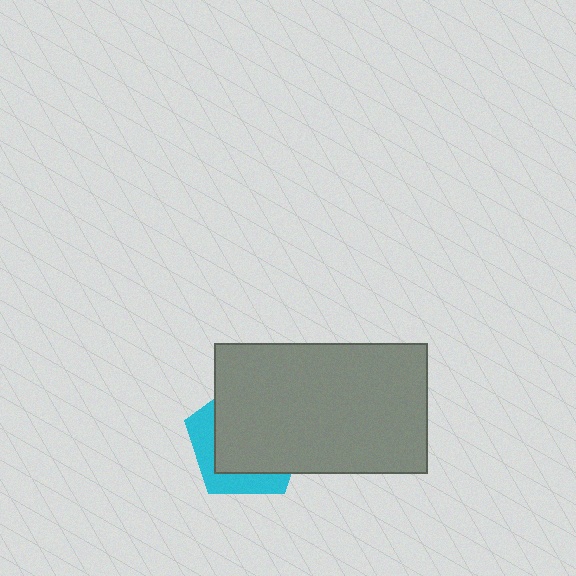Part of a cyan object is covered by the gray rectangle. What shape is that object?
It is a pentagon.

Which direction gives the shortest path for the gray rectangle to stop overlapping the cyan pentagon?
Moving toward the upper-right gives the shortest separation.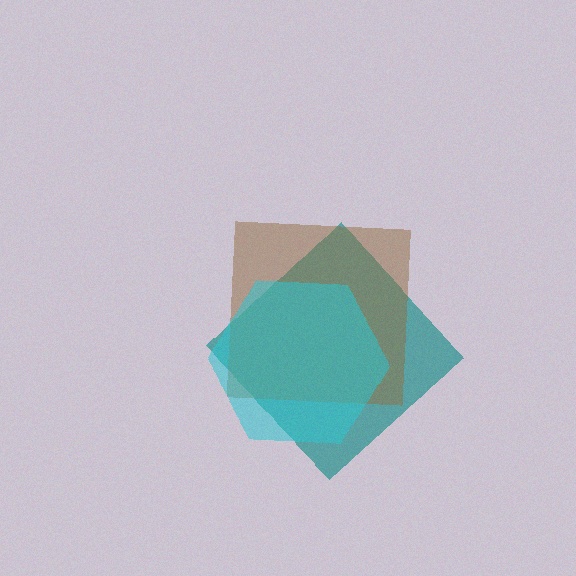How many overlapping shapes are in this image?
There are 3 overlapping shapes in the image.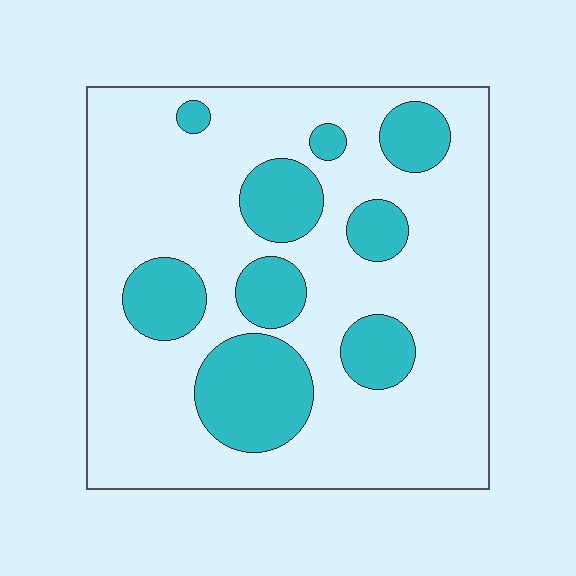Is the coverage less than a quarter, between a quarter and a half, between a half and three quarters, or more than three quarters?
Less than a quarter.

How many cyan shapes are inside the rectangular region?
9.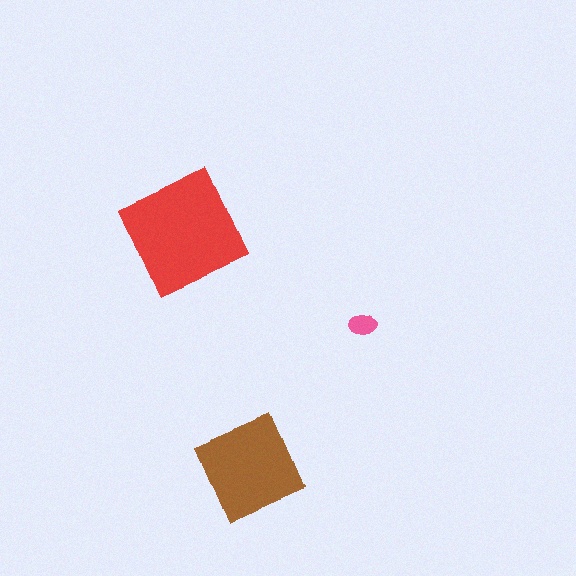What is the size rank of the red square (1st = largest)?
1st.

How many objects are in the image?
There are 3 objects in the image.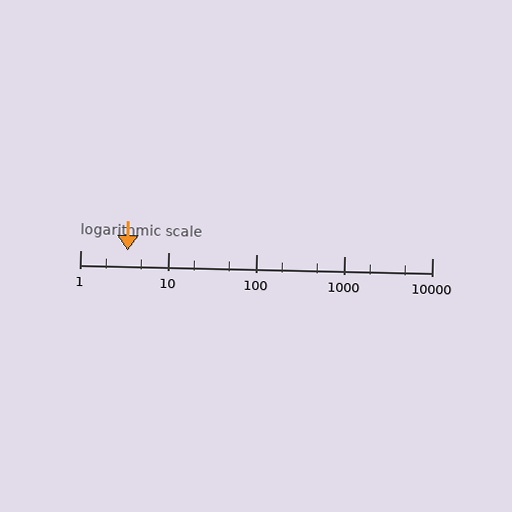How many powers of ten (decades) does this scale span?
The scale spans 4 decades, from 1 to 10000.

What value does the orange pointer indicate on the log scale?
The pointer indicates approximately 3.5.